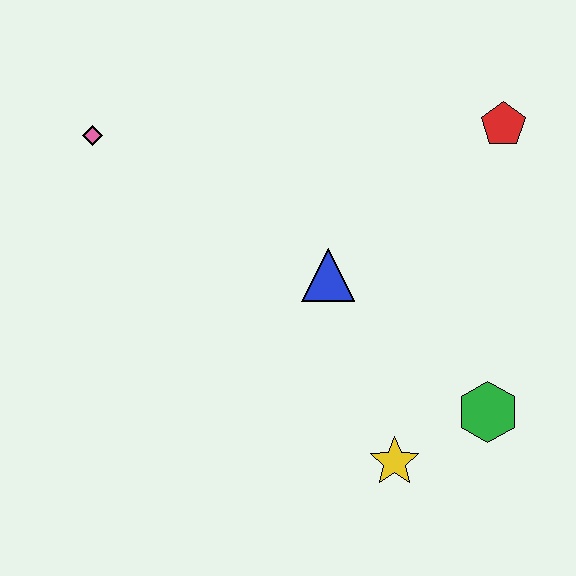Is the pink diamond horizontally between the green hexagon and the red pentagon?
No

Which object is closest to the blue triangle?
The yellow star is closest to the blue triangle.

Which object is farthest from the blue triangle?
The pink diamond is farthest from the blue triangle.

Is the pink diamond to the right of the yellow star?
No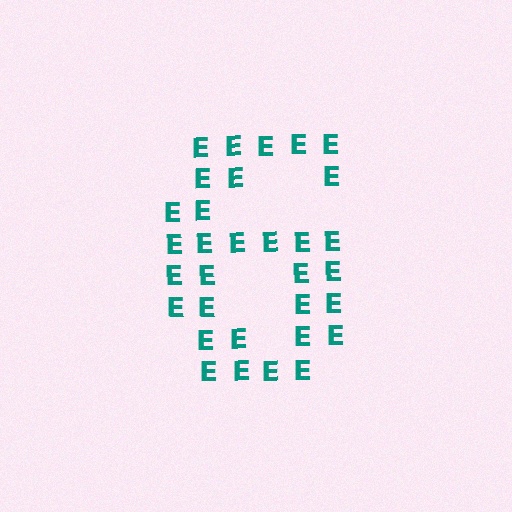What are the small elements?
The small elements are letter E's.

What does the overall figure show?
The overall figure shows the digit 6.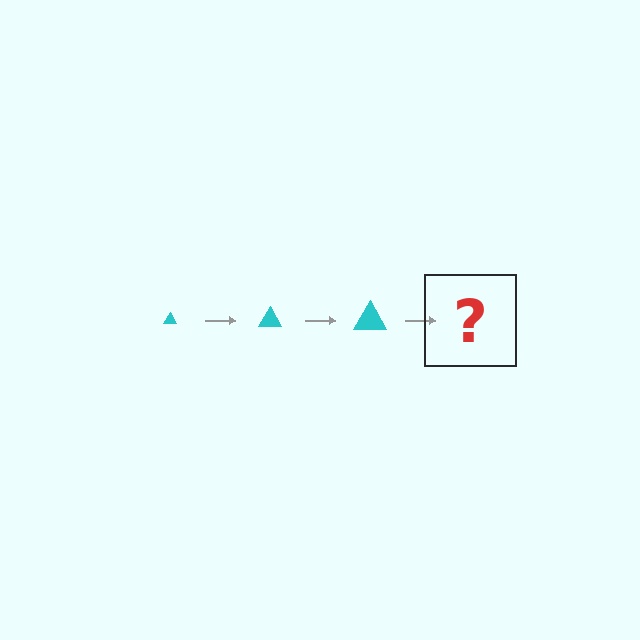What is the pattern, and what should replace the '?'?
The pattern is that the triangle gets progressively larger each step. The '?' should be a cyan triangle, larger than the previous one.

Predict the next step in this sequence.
The next step is a cyan triangle, larger than the previous one.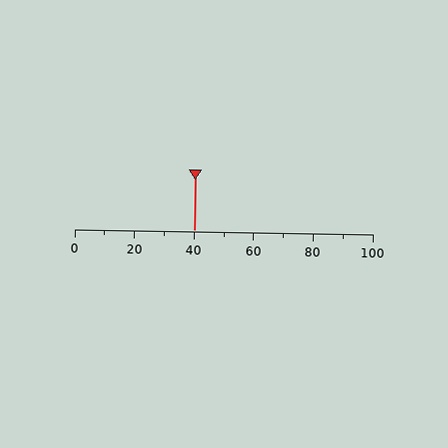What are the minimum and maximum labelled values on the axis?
The axis runs from 0 to 100.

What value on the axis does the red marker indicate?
The marker indicates approximately 40.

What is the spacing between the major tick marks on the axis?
The major ticks are spaced 20 apart.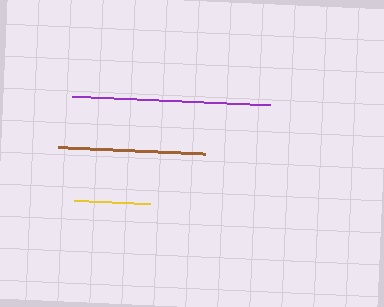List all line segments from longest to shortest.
From longest to shortest: purple, brown, yellow.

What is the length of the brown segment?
The brown segment is approximately 148 pixels long.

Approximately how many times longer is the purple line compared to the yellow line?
The purple line is approximately 2.6 times the length of the yellow line.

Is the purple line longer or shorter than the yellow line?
The purple line is longer than the yellow line.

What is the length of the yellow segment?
The yellow segment is approximately 76 pixels long.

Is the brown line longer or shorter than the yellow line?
The brown line is longer than the yellow line.